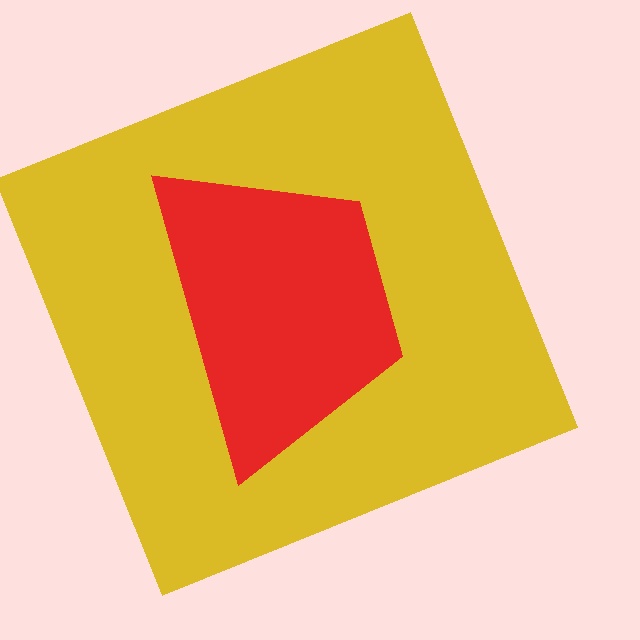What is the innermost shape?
The red trapezoid.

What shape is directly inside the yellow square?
The red trapezoid.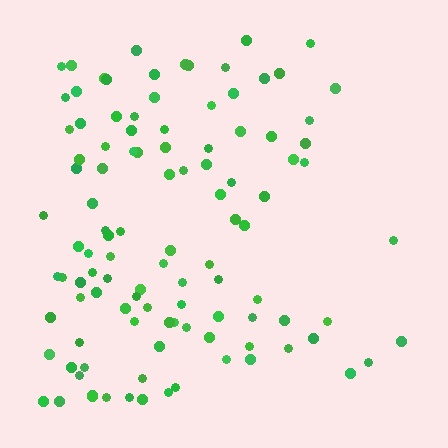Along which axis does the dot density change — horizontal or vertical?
Horizontal.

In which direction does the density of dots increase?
From right to left, with the left side densest.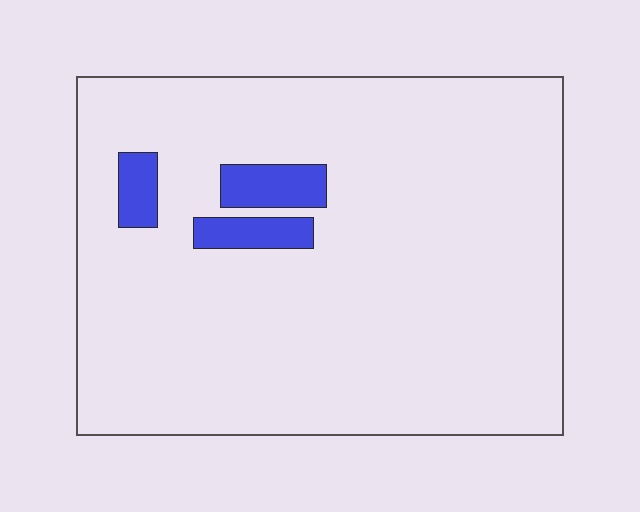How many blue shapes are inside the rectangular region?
3.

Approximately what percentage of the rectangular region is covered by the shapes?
Approximately 5%.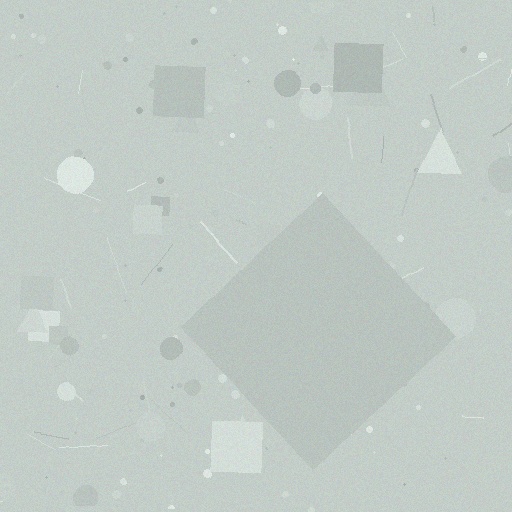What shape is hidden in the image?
A diamond is hidden in the image.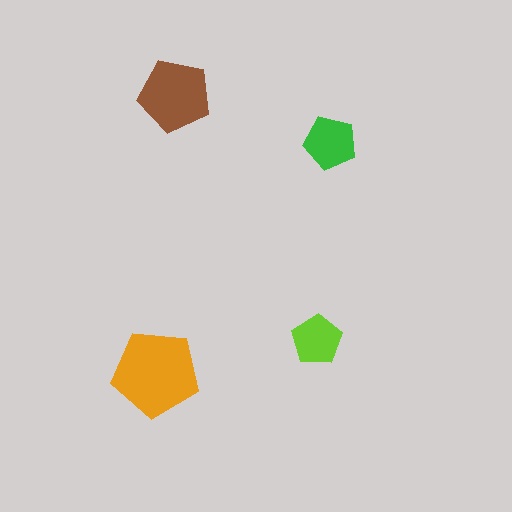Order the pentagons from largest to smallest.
the orange one, the brown one, the green one, the lime one.